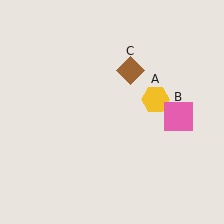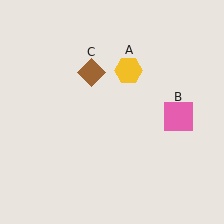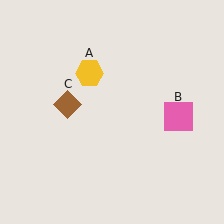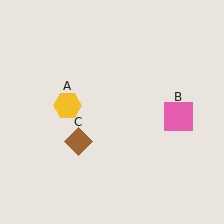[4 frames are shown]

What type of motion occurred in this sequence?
The yellow hexagon (object A), brown diamond (object C) rotated counterclockwise around the center of the scene.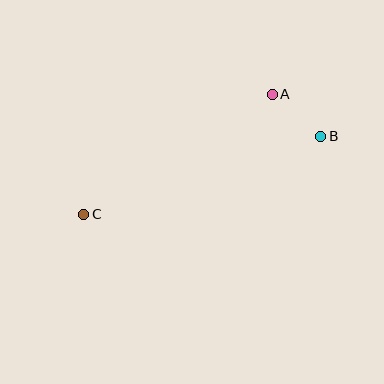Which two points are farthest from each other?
Points B and C are farthest from each other.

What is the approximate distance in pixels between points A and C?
The distance between A and C is approximately 223 pixels.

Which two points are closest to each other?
Points A and B are closest to each other.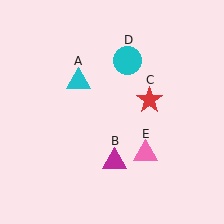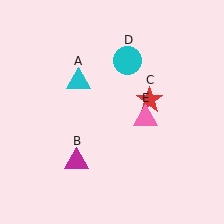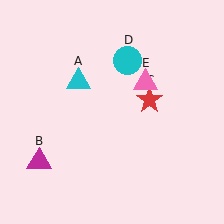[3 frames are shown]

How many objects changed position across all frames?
2 objects changed position: magenta triangle (object B), pink triangle (object E).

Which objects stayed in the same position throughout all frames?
Cyan triangle (object A) and red star (object C) and cyan circle (object D) remained stationary.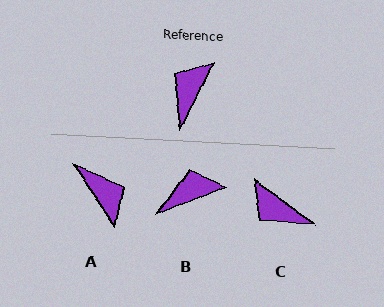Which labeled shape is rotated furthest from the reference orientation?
A, about 120 degrees away.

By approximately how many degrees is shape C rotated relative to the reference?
Approximately 80 degrees counter-clockwise.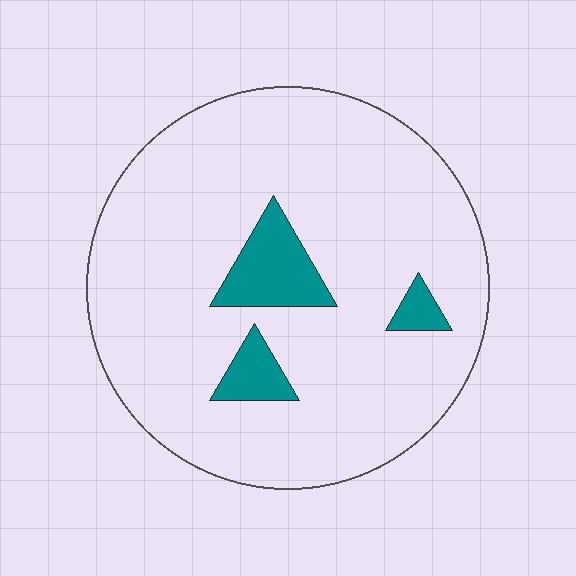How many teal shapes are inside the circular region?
3.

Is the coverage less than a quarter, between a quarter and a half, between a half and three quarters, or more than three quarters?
Less than a quarter.